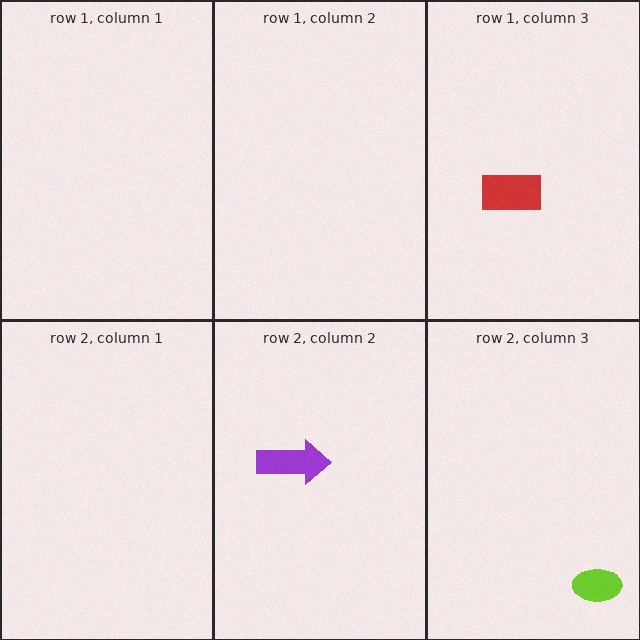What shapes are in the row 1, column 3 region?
The red rectangle.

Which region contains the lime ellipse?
The row 2, column 3 region.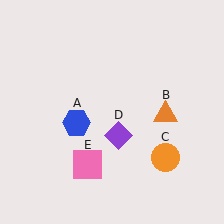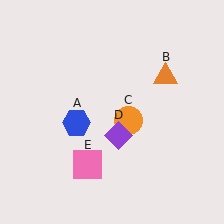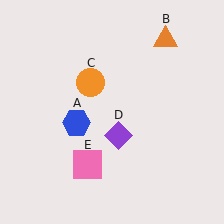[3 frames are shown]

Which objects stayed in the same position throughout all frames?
Blue hexagon (object A) and purple diamond (object D) and pink square (object E) remained stationary.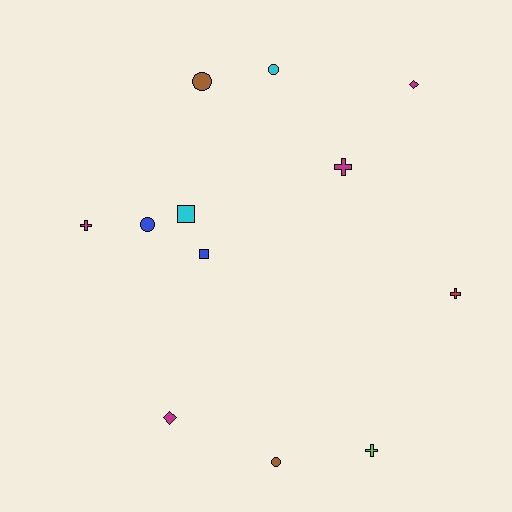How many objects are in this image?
There are 12 objects.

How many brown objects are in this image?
There are 2 brown objects.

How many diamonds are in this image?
There are 2 diamonds.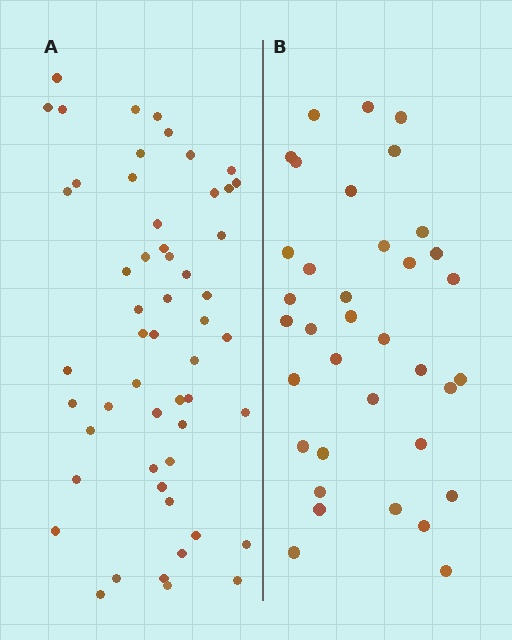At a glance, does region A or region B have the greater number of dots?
Region A (the left region) has more dots.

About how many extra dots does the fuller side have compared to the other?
Region A has approximately 20 more dots than region B.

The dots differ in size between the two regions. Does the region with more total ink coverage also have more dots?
No. Region B has more total ink coverage because its dots are larger, but region A actually contains more individual dots. Total area can be misleading — the number of items is what matters here.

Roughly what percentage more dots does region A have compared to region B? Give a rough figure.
About 50% more.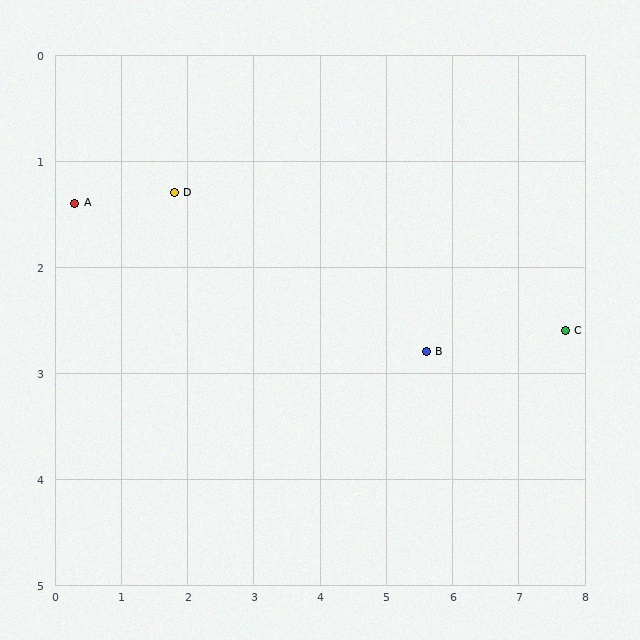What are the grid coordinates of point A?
Point A is at approximately (0.3, 1.4).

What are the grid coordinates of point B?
Point B is at approximately (5.6, 2.8).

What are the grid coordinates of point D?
Point D is at approximately (1.8, 1.3).